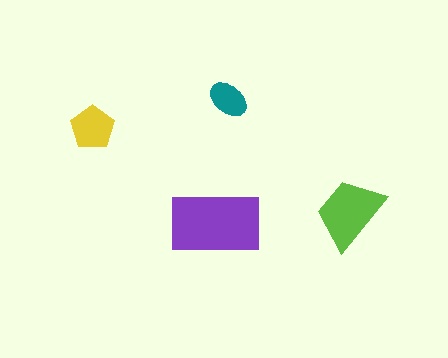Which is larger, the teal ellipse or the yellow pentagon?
The yellow pentagon.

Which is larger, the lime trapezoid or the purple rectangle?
The purple rectangle.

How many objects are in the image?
There are 4 objects in the image.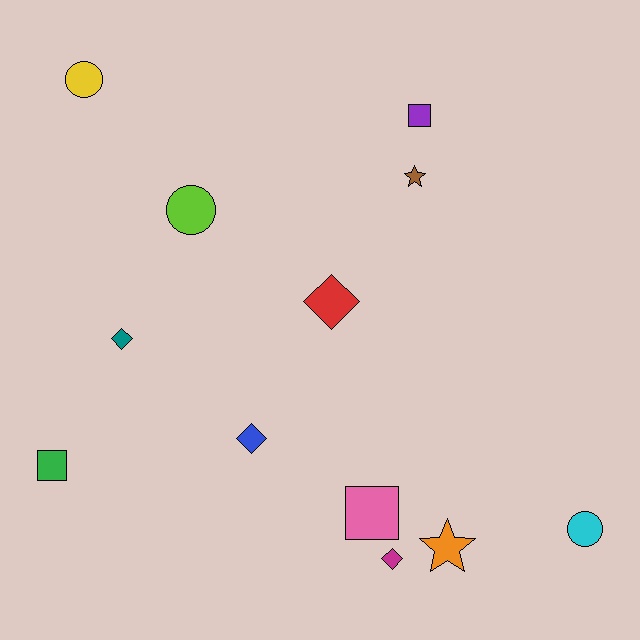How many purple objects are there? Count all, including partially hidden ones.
There is 1 purple object.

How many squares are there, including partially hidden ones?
There are 3 squares.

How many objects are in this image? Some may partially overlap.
There are 12 objects.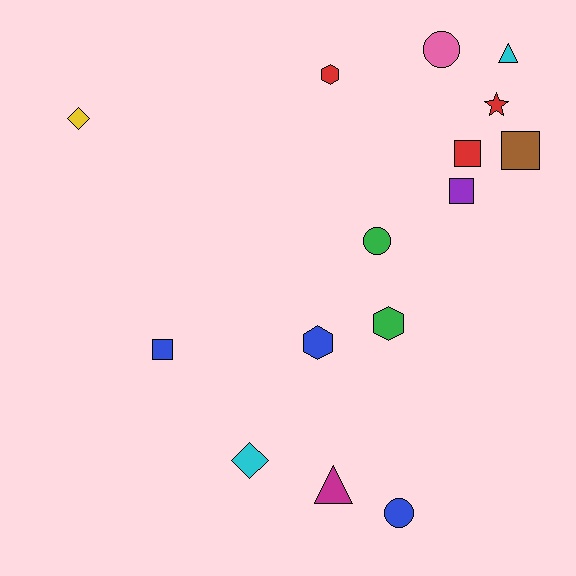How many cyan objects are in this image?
There are 2 cyan objects.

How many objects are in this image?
There are 15 objects.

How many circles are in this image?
There are 3 circles.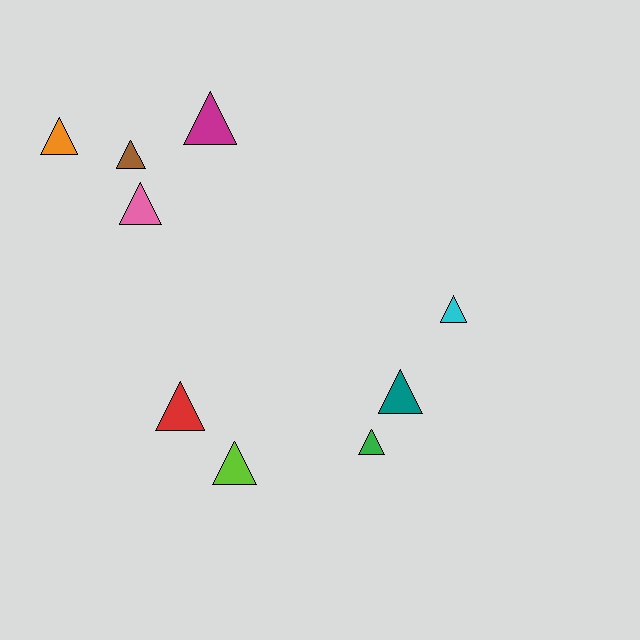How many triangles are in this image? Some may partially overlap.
There are 9 triangles.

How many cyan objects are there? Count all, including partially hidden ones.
There is 1 cyan object.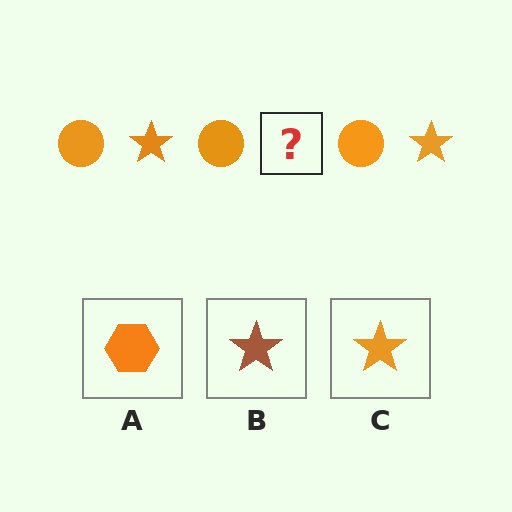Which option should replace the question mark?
Option C.